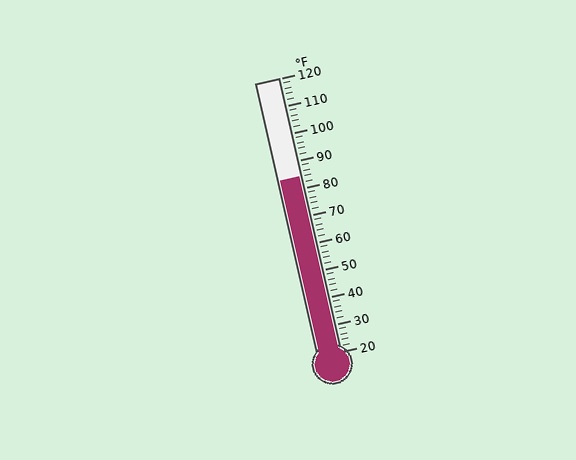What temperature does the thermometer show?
The thermometer shows approximately 84°F.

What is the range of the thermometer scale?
The thermometer scale ranges from 20°F to 120°F.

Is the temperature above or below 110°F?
The temperature is below 110°F.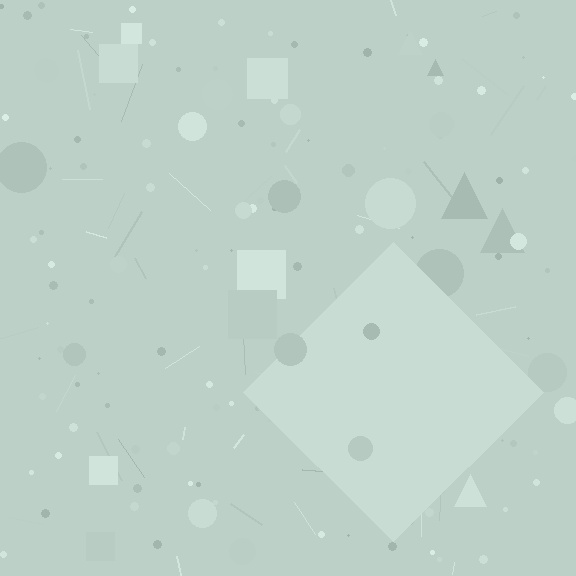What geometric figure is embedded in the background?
A diamond is embedded in the background.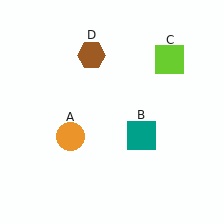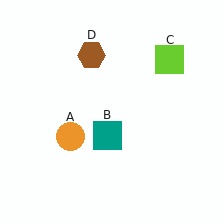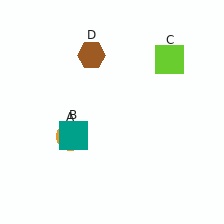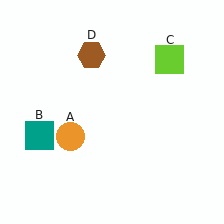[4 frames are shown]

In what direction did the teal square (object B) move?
The teal square (object B) moved left.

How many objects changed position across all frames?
1 object changed position: teal square (object B).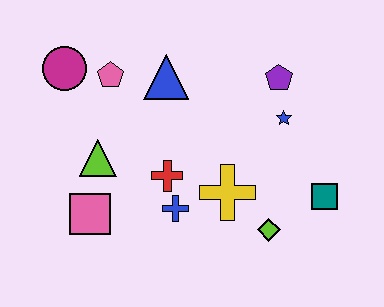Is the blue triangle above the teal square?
Yes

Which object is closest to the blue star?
The purple pentagon is closest to the blue star.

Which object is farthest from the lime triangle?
The teal square is farthest from the lime triangle.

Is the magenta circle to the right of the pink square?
No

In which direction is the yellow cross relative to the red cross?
The yellow cross is to the right of the red cross.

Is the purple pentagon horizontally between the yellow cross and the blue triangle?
No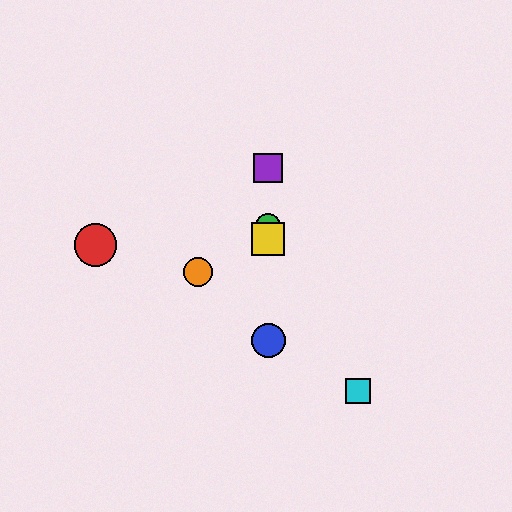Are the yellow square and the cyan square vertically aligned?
No, the yellow square is at x≈268 and the cyan square is at x≈358.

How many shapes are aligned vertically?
4 shapes (the blue circle, the green circle, the yellow square, the purple square) are aligned vertically.